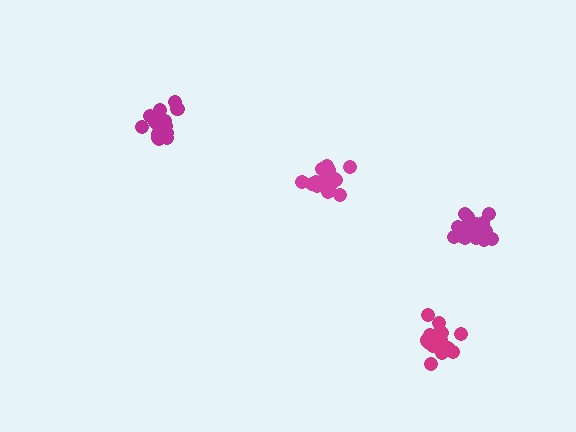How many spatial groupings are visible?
There are 4 spatial groupings.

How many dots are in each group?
Group 1: 16 dots, Group 2: 21 dots, Group 3: 18 dots, Group 4: 16 dots (71 total).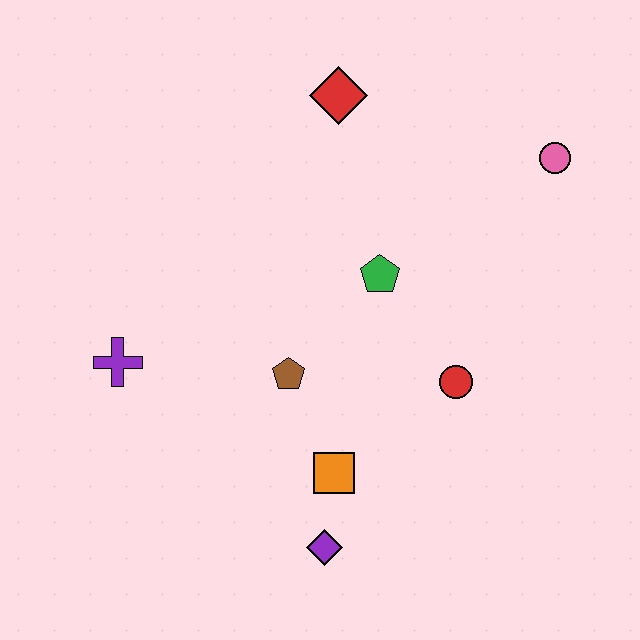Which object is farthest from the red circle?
The purple cross is farthest from the red circle.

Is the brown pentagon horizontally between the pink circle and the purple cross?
Yes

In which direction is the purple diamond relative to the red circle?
The purple diamond is below the red circle.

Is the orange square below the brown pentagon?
Yes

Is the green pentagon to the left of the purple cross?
No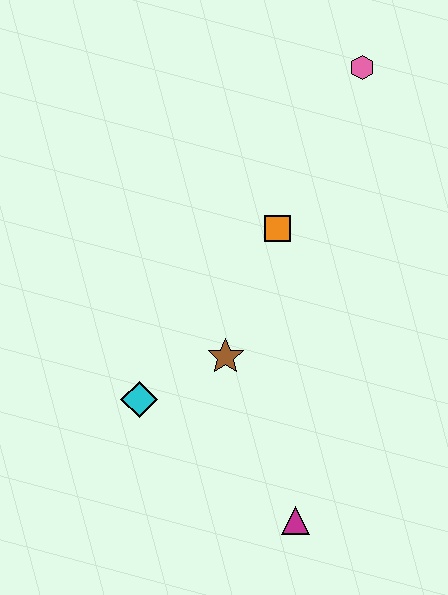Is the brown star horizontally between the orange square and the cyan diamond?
Yes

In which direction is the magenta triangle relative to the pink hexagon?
The magenta triangle is below the pink hexagon.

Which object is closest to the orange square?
The brown star is closest to the orange square.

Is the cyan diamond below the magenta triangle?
No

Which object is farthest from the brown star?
The pink hexagon is farthest from the brown star.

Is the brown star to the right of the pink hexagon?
No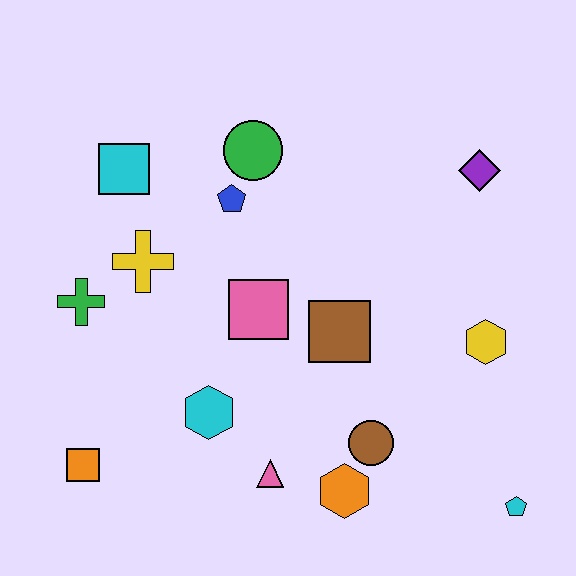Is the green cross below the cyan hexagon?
No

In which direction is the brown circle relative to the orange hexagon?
The brown circle is above the orange hexagon.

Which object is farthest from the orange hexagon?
The cyan square is farthest from the orange hexagon.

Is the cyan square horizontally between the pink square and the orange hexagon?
No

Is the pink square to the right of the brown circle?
No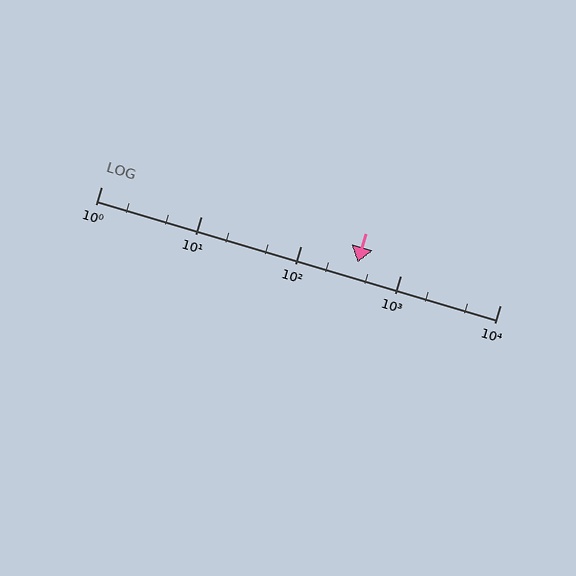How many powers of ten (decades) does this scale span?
The scale spans 4 decades, from 1 to 10000.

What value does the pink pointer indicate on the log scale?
The pointer indicates approximately 370.